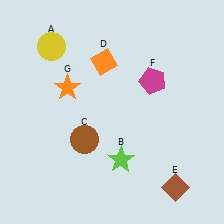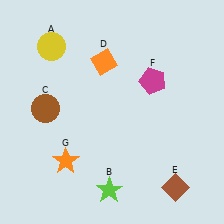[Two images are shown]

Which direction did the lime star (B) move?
The lime star (B) moved down.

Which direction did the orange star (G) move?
The orange star (G) moved down.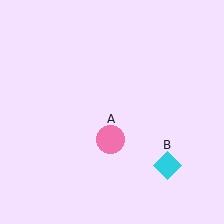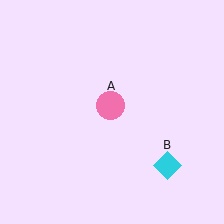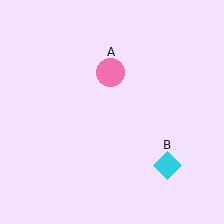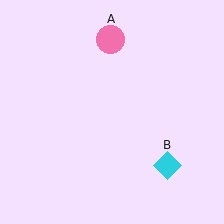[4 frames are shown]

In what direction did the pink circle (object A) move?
The pink circle (object A) moved up.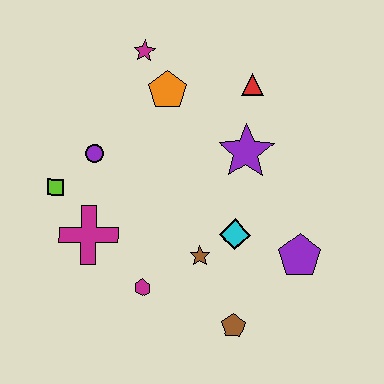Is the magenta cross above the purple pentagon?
Yes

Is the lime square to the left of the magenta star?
Yes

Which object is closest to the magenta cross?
The lime square is closest to the magenta cross.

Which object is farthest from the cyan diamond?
The magenta star is farthest from the cyan diamond.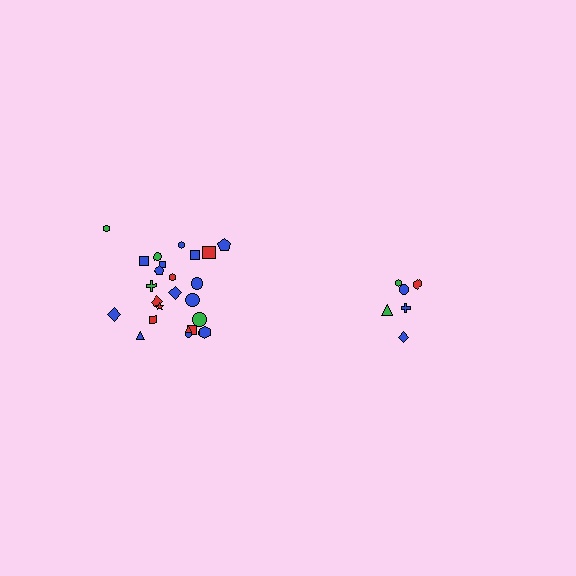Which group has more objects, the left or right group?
The left group.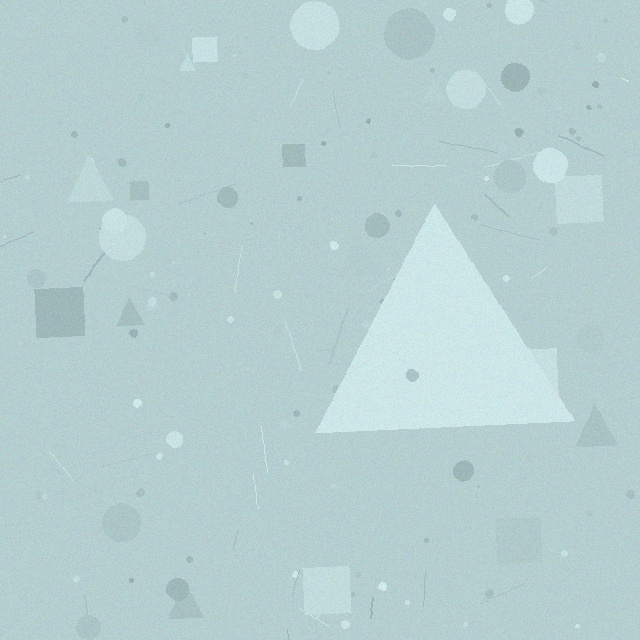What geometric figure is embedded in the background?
A triangle is embedded in the background.